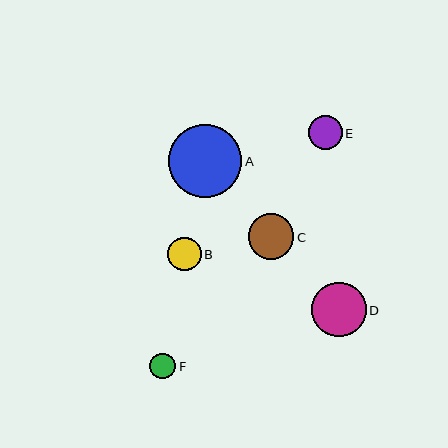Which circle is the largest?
Circle A is the largest with a size of approximately 73 pixels.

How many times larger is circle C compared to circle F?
Circle C is approximately 1.8 times the size of circle F.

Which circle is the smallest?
Circle F is the smallest with a size of approximately 26 pixels.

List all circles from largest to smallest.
From largest to smallest: A, D, C, E, B, F.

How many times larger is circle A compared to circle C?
Circle A is approximately 1.6 times the size of circle C.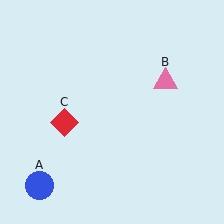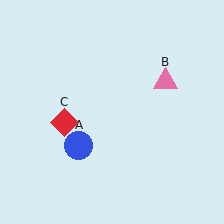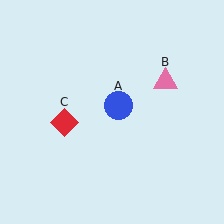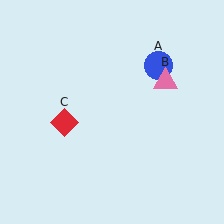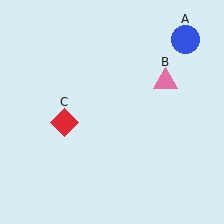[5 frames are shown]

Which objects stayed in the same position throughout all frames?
Pink triangle (object B) and red diamond (object C) remained stationary.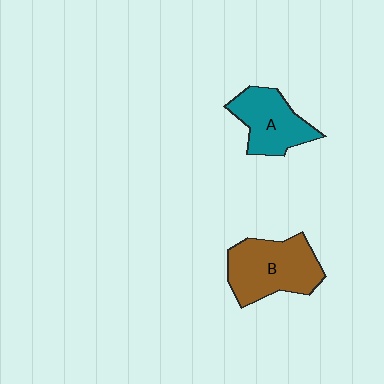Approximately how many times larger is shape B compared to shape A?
Approximately 1.3 times.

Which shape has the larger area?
Shape B (brown).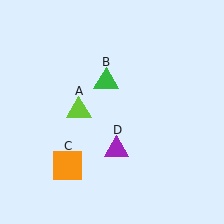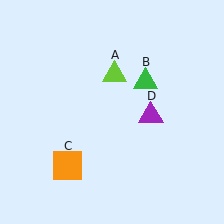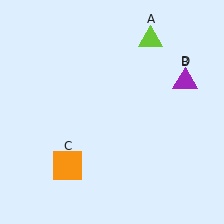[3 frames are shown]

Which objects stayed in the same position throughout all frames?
Orange square (object C) remained stationary.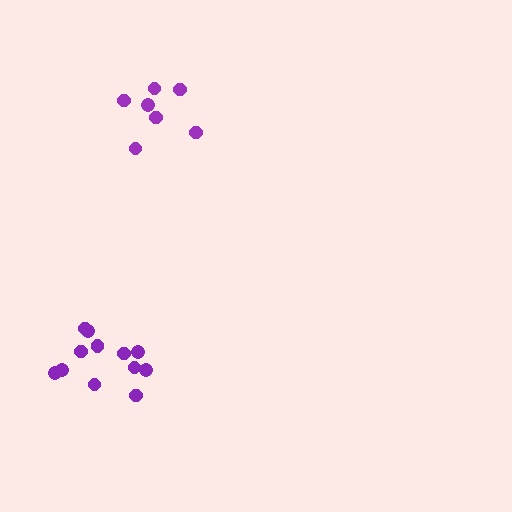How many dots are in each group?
Group 1: 12 dots, Group 2: 7 dots (19 total).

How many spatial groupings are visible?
There are 2 spatial groupings.